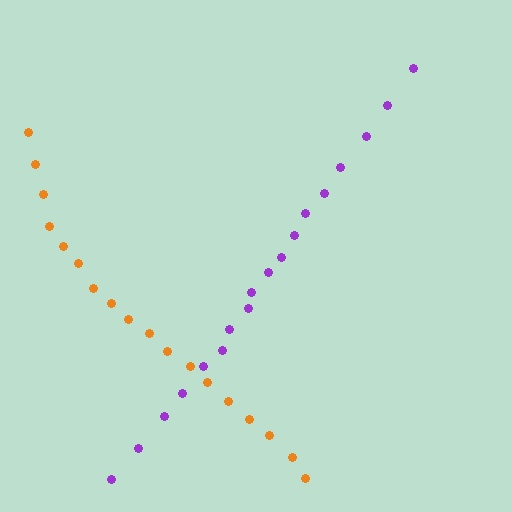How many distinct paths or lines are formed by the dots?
There are 2 distinct paths.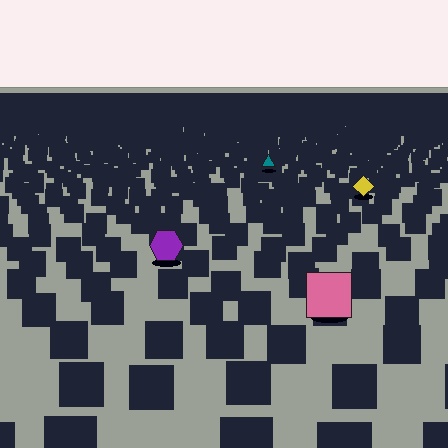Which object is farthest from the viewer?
The teal triangle is farthest from the viewer. It appears smaller and the ground texture around it is denser.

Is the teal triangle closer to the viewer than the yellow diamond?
No. The yellow diamond is closer — you can tell from the texture gradient: the ground texture is coarser near it.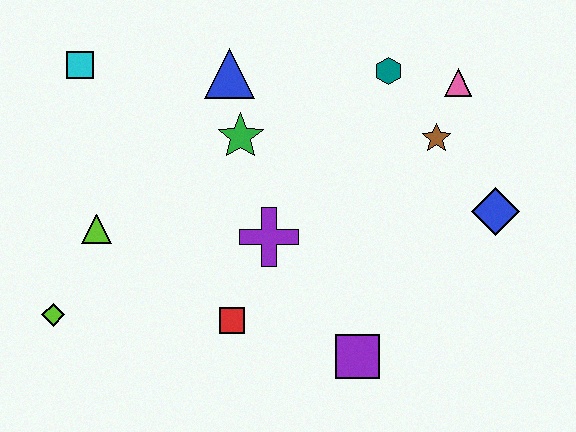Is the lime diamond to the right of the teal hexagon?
No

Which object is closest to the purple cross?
The red square is closest to the purple cross.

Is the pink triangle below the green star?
No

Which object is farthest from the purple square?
The cyan square is farthest from the purple square.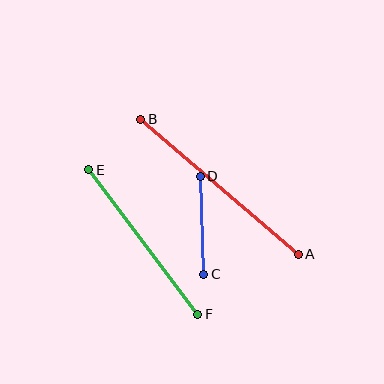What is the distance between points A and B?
The distance is approximately 207 pixels.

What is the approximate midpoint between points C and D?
The midpoint is at approximately (202, 225) pixels.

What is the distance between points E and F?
The distance is approximately 181 pixels.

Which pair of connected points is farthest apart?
Points A and B are farthest apart.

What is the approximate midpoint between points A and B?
The midpoint is at approximately (219, 187) pixels.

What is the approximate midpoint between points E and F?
The midpoint is at approximately (143, 242) pixels.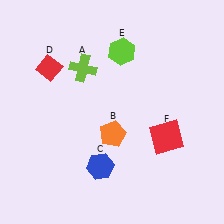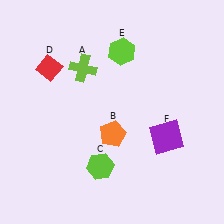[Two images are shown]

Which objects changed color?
C changed from blue to lime. F changed from red to purple.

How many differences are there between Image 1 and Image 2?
There are 2 differences between the two images.